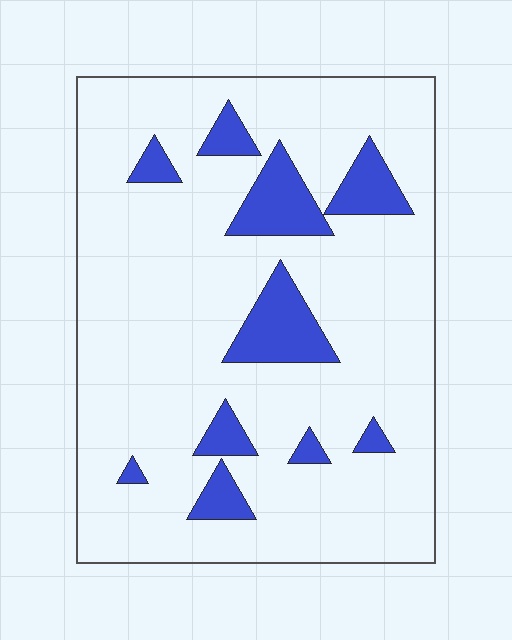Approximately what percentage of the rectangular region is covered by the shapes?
Approximately 15%.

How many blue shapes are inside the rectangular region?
10.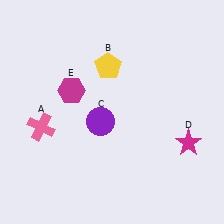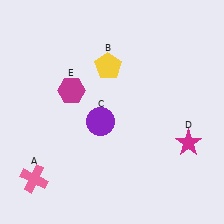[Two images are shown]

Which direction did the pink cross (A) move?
The pink cross (A) moved down.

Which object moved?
The pink cross (A) moved down.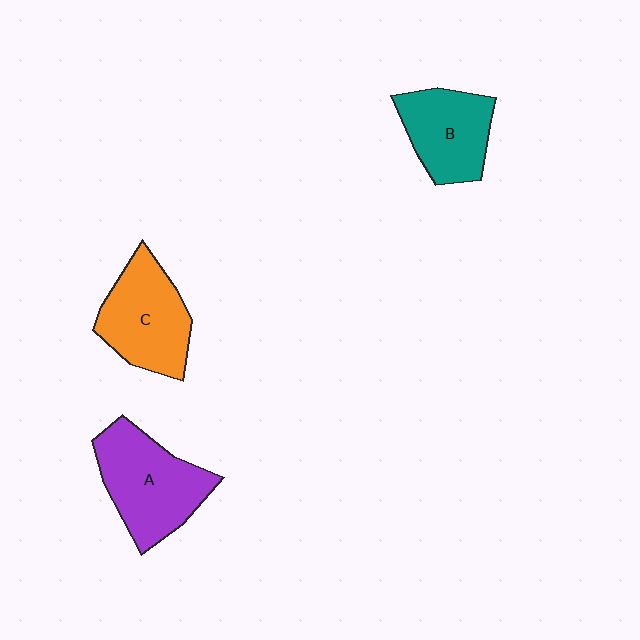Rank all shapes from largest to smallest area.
From largest to smallest: A (purple), C (orange), B (teal).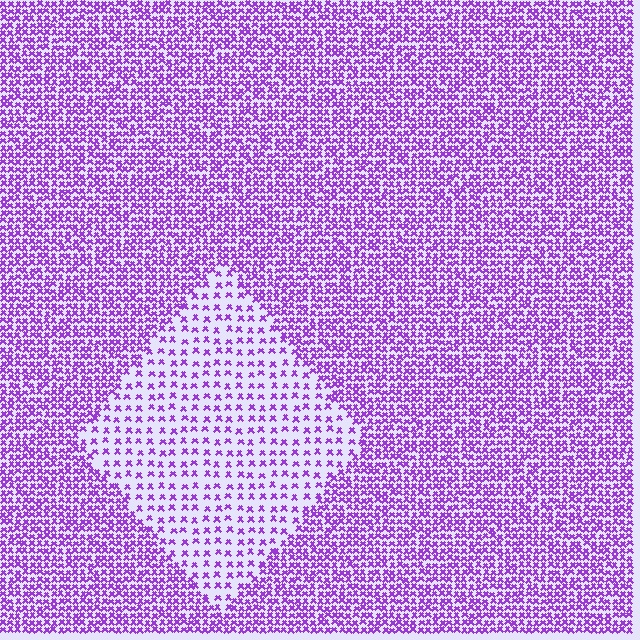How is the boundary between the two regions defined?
The boundary is defined by a change in element density (approximately 2.4x ratio). All elements are the same color, size, and shape.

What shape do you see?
I see a diamond.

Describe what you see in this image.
The image contains small purple elements arranged at two different densities. A diamond-shaped region is visible where the elements are less densely packed than the surrounding area.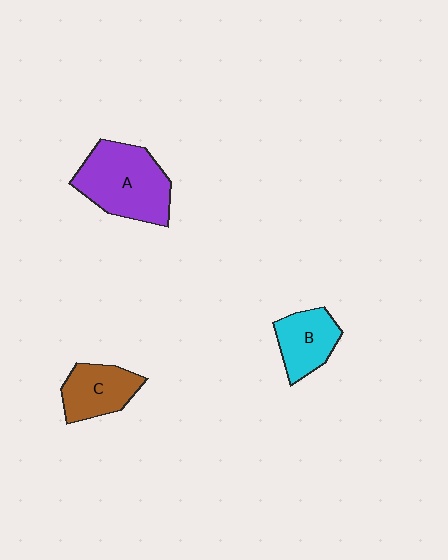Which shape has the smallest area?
Shape B (cyan).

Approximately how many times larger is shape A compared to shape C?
Approximately 1.7 times.